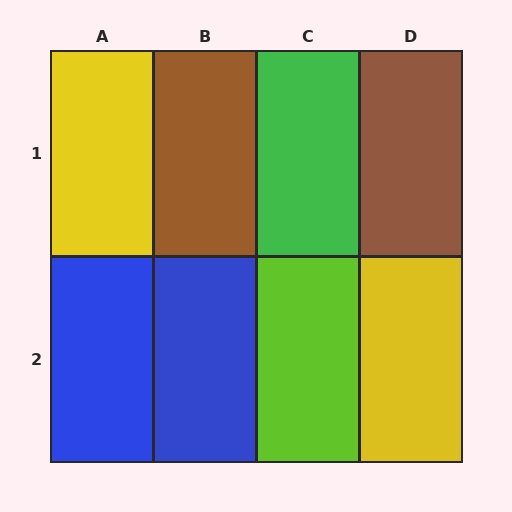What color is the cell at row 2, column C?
Lime.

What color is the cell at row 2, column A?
Blue.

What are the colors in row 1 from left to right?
Yellow, brown, green, brown.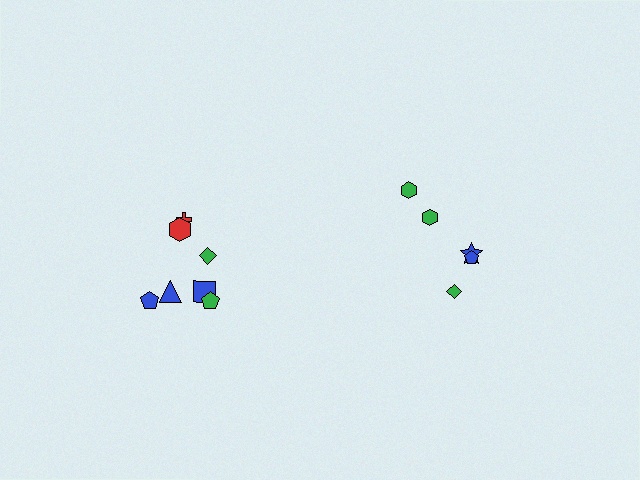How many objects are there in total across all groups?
There are 12 objects.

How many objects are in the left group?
There are 7 objects.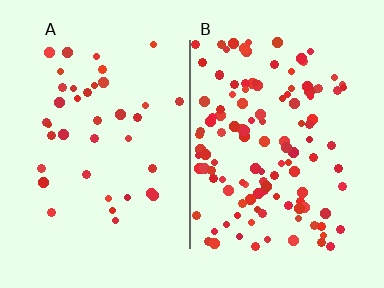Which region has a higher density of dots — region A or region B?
B (the right).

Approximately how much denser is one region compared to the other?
Approximately 3.1× — region B over region A.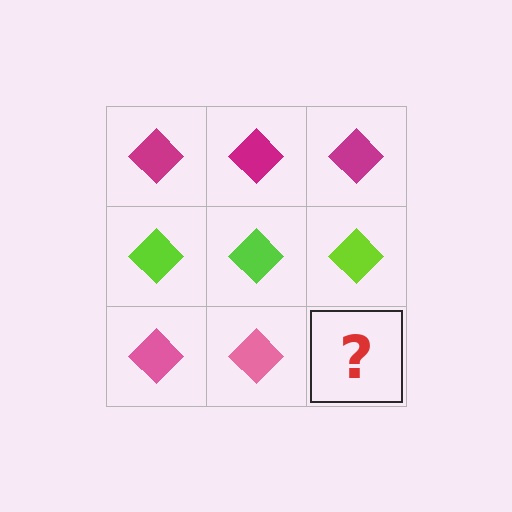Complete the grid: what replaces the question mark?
The question mark should be replaced with a pink diamond.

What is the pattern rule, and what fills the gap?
The rule is that each row has a consistent color. The gap should be filled with a pink diamond.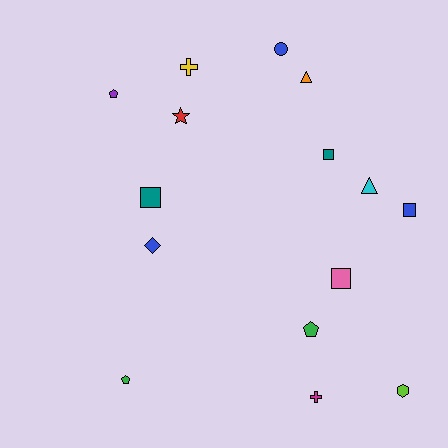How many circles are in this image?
There is 1 circle.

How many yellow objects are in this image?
There is 1 yellow object.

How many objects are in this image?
There are 15 objects.